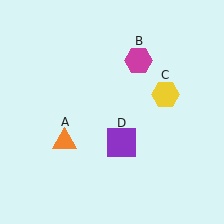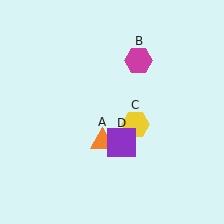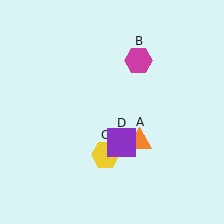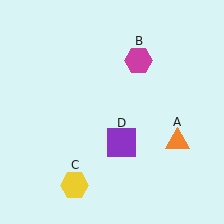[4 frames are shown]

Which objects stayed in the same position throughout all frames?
Magenta hexagon (object B) and purple square (object D) remained stationary.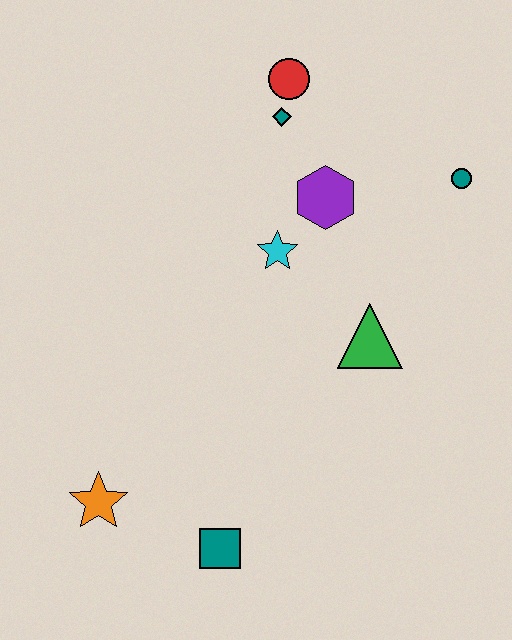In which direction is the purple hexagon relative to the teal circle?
The purple hexagon is to the left of the teal circle.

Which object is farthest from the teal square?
The red circle is farthest from the teal square.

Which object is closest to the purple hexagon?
The cyan star is closest to the purple hexagon.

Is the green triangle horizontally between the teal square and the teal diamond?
No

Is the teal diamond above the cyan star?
Yes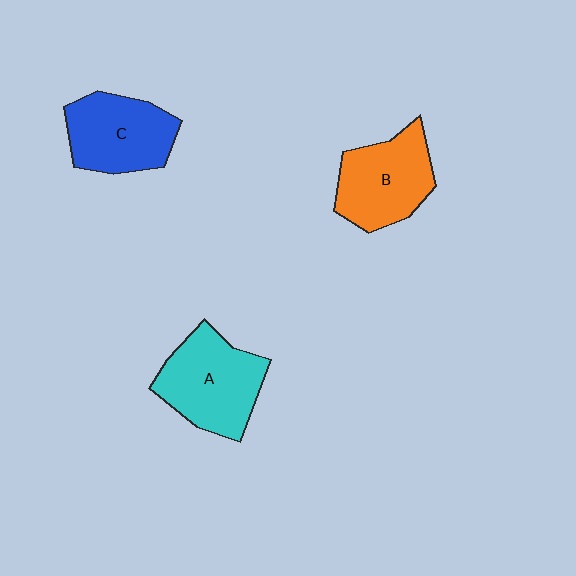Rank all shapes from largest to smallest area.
From largest to smallest: A (cyan), B (orange), C (blue).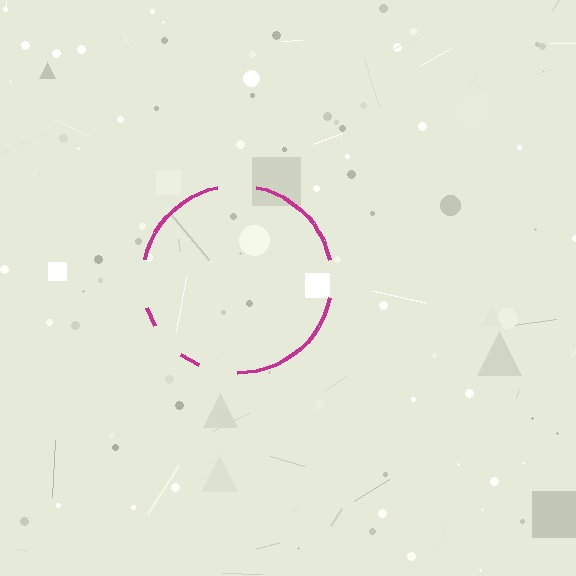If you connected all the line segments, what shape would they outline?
They would outline a circle.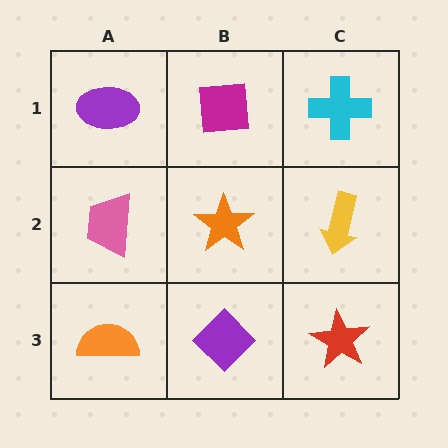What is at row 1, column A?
A purple ellipse.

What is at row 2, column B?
An orange star.